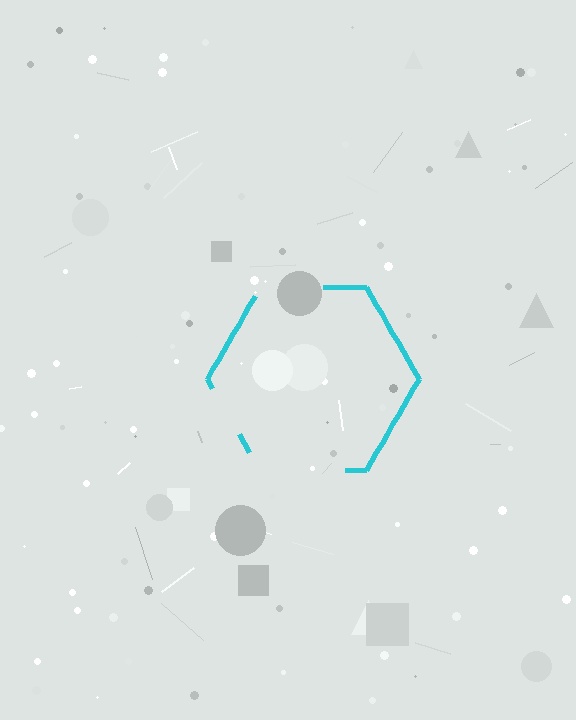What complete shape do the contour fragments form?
The contour fragments form a hexagon.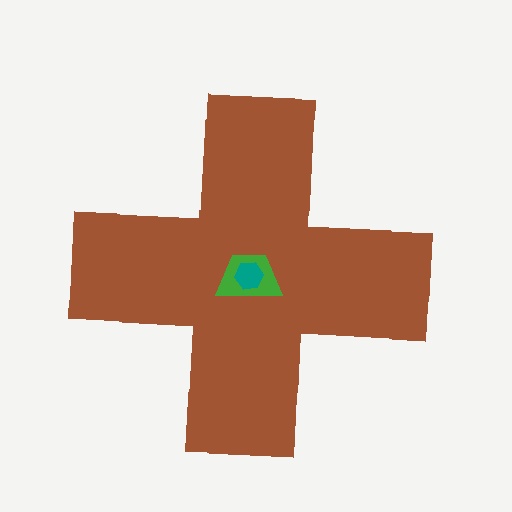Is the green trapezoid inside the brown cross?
Yes.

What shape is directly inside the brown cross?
The green trapezoid.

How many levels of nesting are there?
3.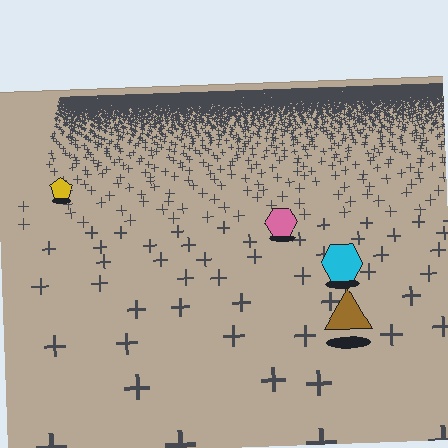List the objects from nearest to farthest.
From nearest to farthest: the brown triangle, the cyan hexagon, the pink hexagon, the yellow pentagon.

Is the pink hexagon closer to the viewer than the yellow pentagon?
Yes. The pink hexagon is closer — you can tell from the texture gradient: the ground texture is coarser near it.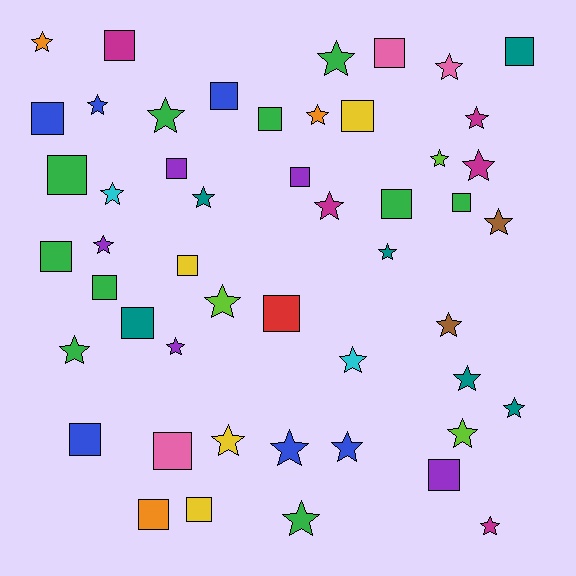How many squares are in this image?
There are 22 squares.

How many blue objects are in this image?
There are 6 blue objects.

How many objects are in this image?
There are 50 objects.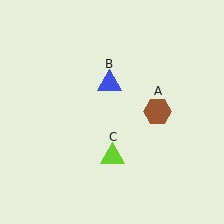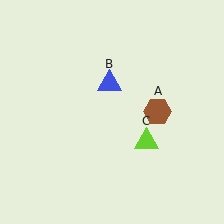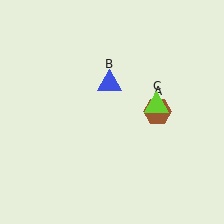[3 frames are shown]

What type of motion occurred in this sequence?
The lime triangle (object C) rotated counterclockwise around the center of the scene.